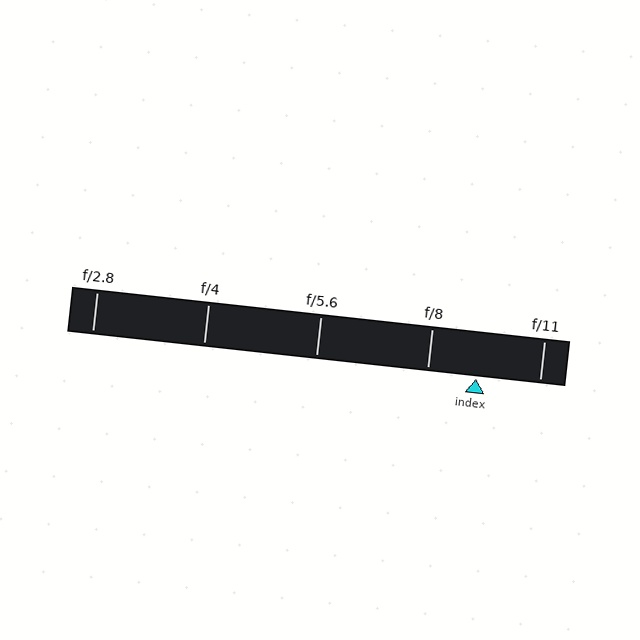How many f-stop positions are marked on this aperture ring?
There are 5 f-stop positions marked.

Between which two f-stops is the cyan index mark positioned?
The index mark is between f/8 and f/11.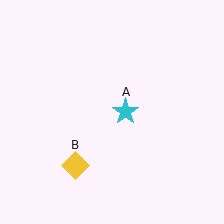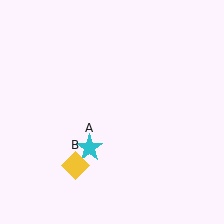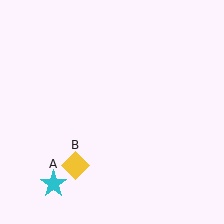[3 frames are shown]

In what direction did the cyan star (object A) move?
The cyan star (object A) moved down and to the left.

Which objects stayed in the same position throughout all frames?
Yellow diamond (object B) remained stationary.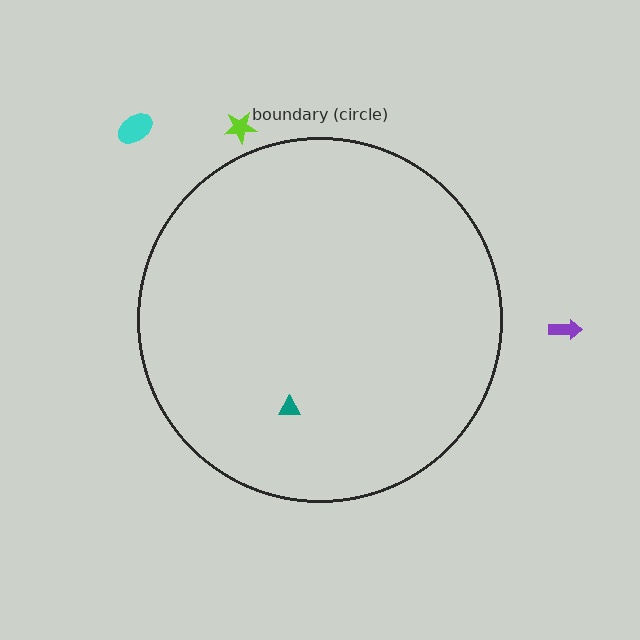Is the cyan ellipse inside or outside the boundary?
Outside.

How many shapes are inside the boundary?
1 inside, 3 outside.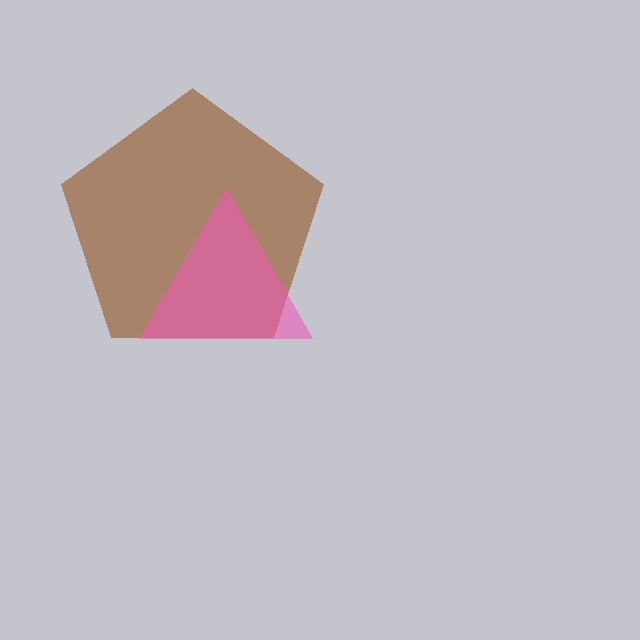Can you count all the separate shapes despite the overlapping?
Yes, there are 2 separate shapes.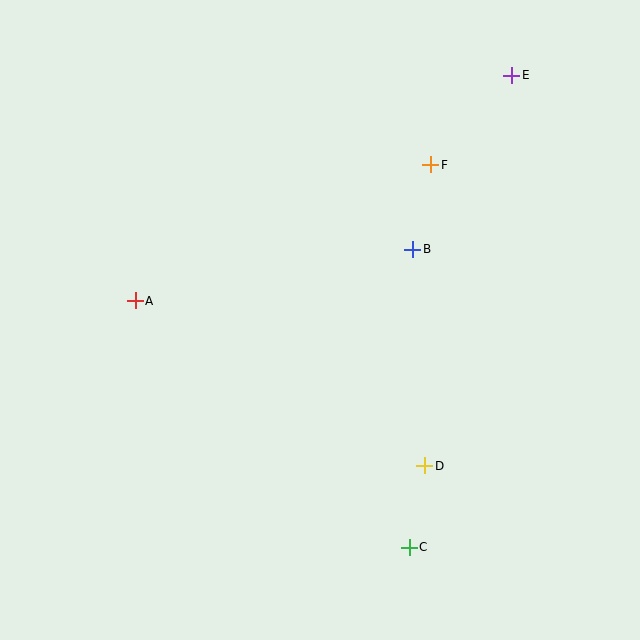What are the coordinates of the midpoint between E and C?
The midpoint between E and C is at (461, 311).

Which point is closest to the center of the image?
Point B at (413, 249) is closest to the center.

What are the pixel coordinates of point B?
Point B is at (413, 249).